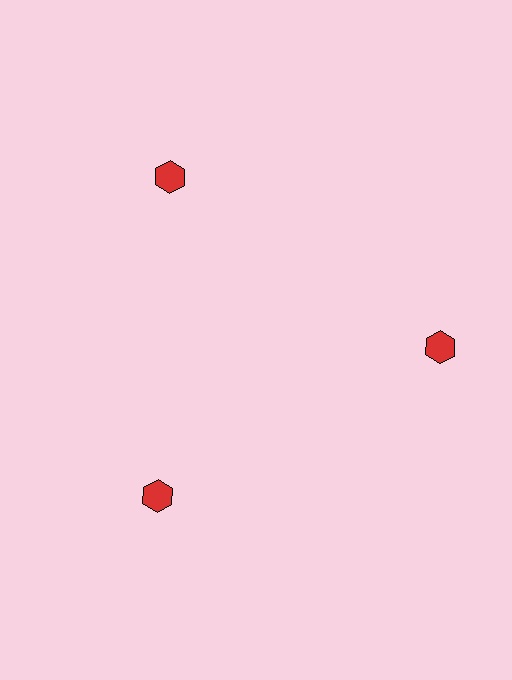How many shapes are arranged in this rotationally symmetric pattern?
There are 3 shapes, arranged in 3 groups of 1.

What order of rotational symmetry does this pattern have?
This pattern has 3-fold rotational symmetry.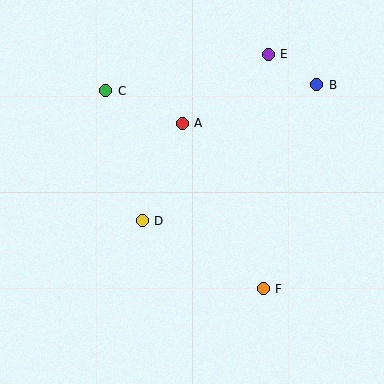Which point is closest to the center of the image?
Point D at (142, 221) is closest to the center.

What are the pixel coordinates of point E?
Point E is at (268, 54).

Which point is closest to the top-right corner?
Point B is closest to the top-right corner.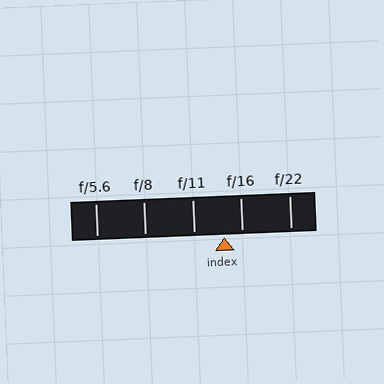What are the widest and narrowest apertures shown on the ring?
The widest aperture shown is f/5.6 and the narrowest is f/22.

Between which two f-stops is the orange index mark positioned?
The index mark is between f/11 and f/16.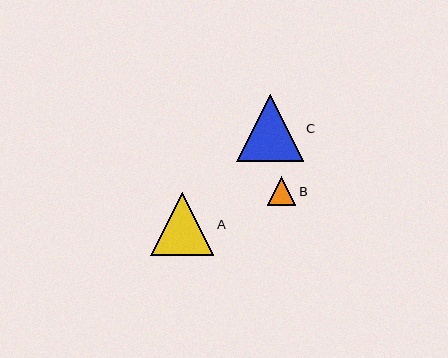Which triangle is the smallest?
Triangle B is the smallest with a size of approximately 28 pixels.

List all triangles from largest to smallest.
From largest to smallest: C, A, B.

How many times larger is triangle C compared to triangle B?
Triangle C is approximately 2.4 times the size of triangle B.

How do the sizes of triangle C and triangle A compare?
Triangle C and triangle A are approximately the same size.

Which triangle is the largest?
Triangle C is the largest with a size of approximately 67 pixels.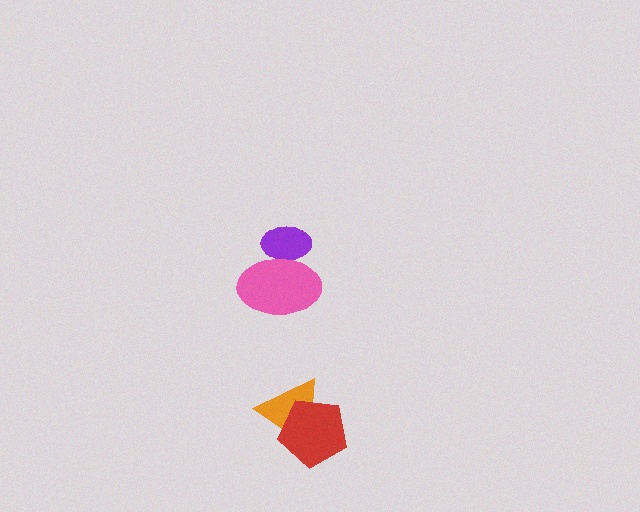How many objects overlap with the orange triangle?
1 object overlaps with the orange triangle.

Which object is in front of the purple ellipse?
The pink ellipse is in front of the purple ellipse.